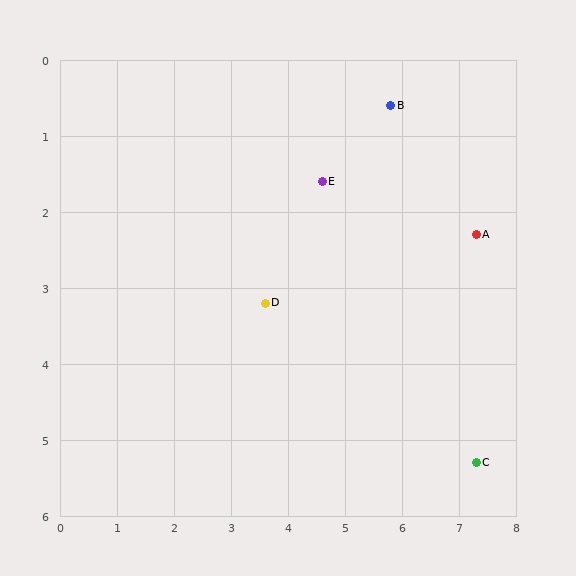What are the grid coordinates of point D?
Point D is at approximately (3.6, 3.2).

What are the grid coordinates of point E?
Point E is at approximately (4.6, 1.6).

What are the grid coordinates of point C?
Point C is at approximately (7.3, 5.3).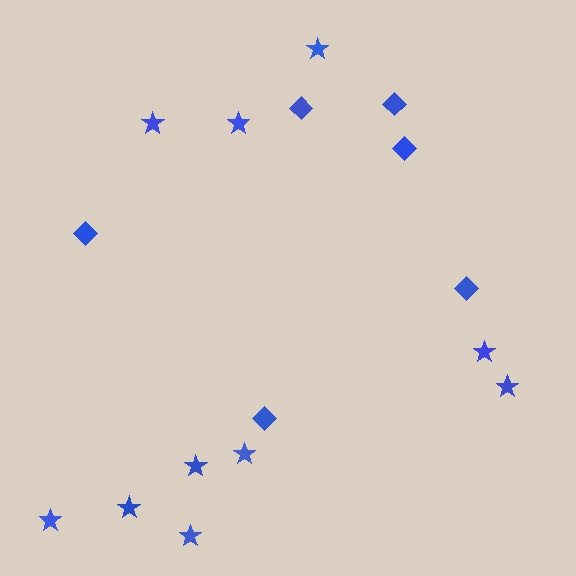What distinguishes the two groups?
There are 2 groups: one group of stars (10) and one group of diamonds (6).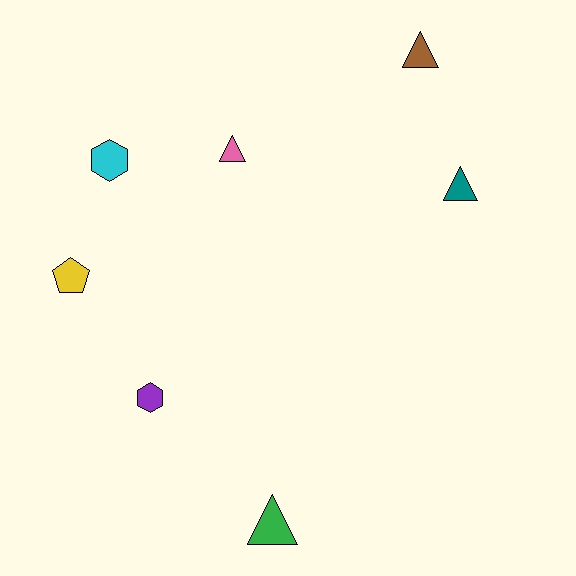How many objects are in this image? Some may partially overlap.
There are 7 objects.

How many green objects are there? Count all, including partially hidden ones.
There is 1 green object.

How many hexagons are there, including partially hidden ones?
There are 2 hexagons.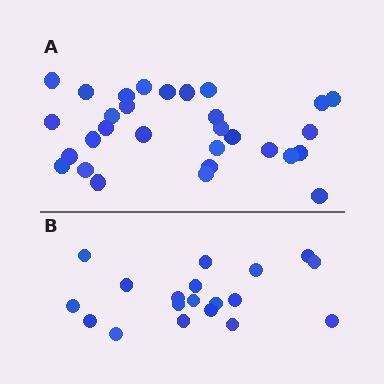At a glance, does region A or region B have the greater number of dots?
Region A (the top region) has more dots.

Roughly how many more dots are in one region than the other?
Region A has roughly 12 or so more dots than region B.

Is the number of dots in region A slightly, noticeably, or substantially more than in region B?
Region A has substantially more. The ratio is roughly 1.6 to 1.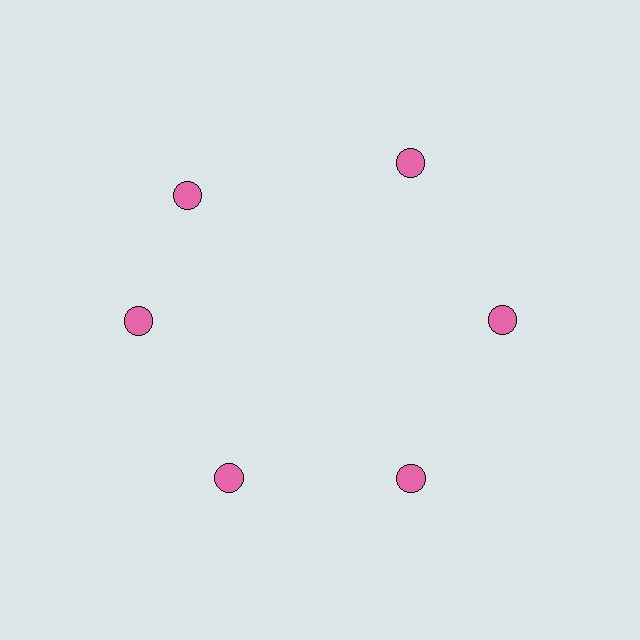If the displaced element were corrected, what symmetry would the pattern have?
It would have 6-fold rotational symmetry — the pattern would map onto itself every 60 degrees.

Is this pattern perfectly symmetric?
No. The 6 pink circles are arranged in a ring, but one element near the 11 o'clock position is rotated out of alignment along the ring, breaking the 6-fold rotational symmetry.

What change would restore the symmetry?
The symmetry would be restored by rotating it back into even spacing with its neighbors so that all 6 circles sit at equal angles and equal distance from the center.